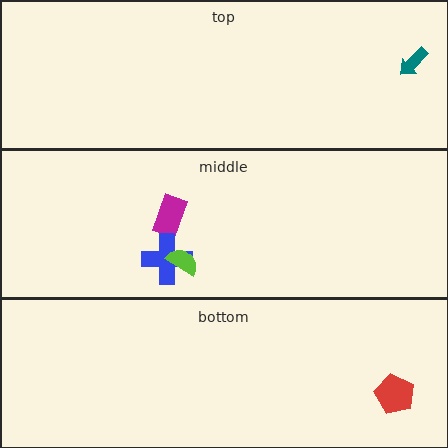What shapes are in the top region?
The teal arrow.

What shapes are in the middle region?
The magenta rectangle, the blue cross, the lime semicircle.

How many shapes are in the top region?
1.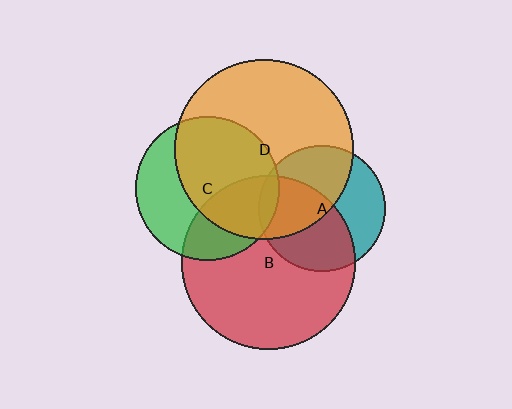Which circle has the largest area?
Circle D (orange).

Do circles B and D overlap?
Yes.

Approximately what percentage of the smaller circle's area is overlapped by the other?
Approximately 25%.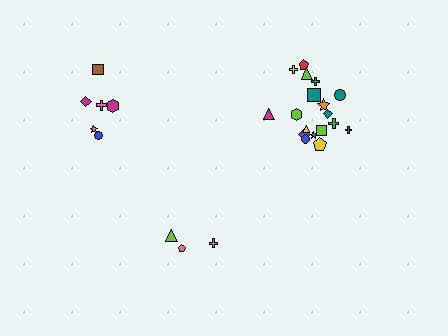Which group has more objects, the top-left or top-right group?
The top-right group.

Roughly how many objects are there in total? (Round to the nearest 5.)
Roughly 25 objects in total.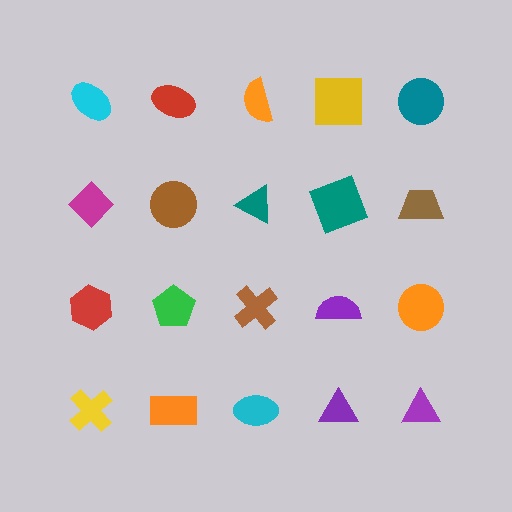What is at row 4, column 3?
A cyan ellipse.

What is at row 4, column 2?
An orange rectangle.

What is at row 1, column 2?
A red ellipse.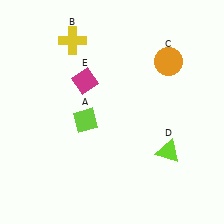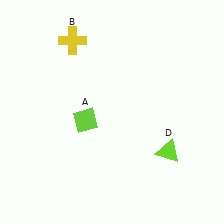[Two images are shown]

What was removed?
The magenta diamond (E), the orange circle (C) were removed in Image 2.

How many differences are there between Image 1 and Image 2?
There are 2 differences between the two images.